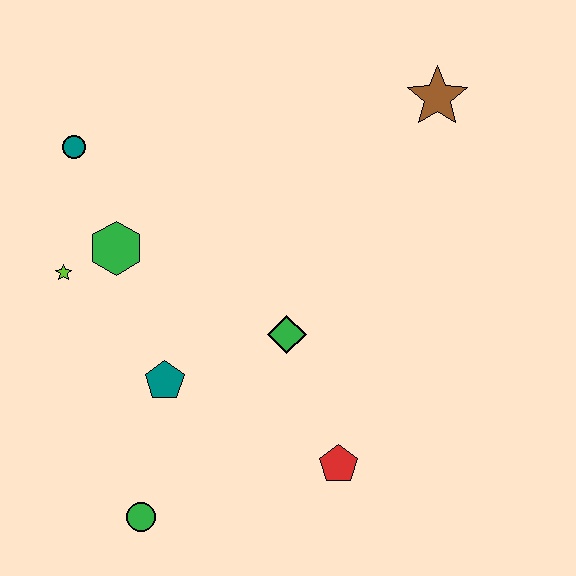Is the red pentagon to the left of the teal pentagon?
No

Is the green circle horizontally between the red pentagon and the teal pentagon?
No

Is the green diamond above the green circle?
Yes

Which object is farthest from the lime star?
The brown star is farthest from the lime star.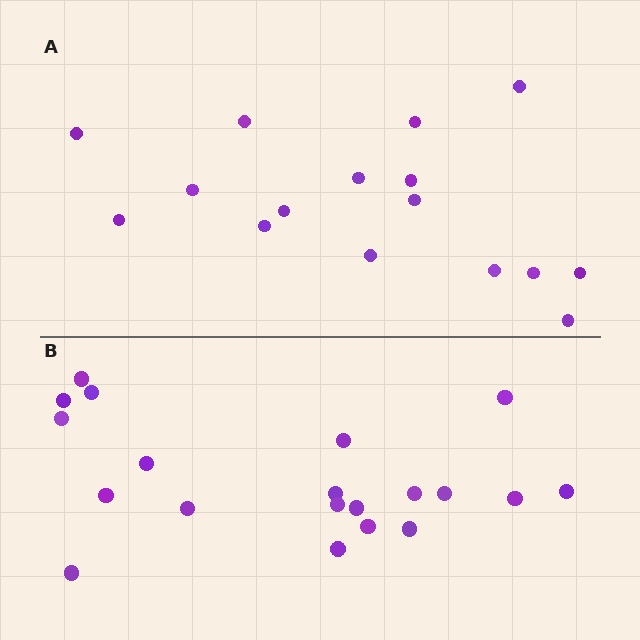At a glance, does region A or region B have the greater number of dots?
Region B (the bottom region) has more dots.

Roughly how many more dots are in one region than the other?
Region B has about 4 more dots than region A.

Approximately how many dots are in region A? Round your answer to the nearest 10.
About 20 dots. (The exact count is 16, which rounds to 20.)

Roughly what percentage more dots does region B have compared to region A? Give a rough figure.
About 25% more.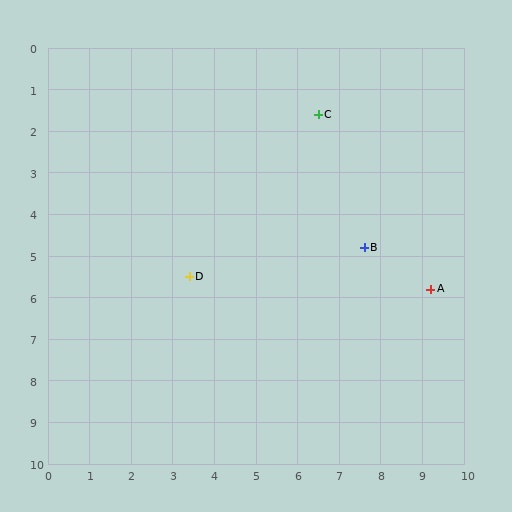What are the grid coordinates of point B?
Point B is at approximately (7.6, 4.8).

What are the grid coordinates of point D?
Point D is at approximately (3.4, 5.5).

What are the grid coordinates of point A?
Point A is at approximately (9.2, 5.8).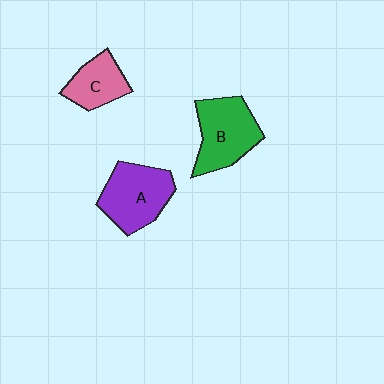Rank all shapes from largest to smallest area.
From largest to smallest: A (purple), B (green), C (pink).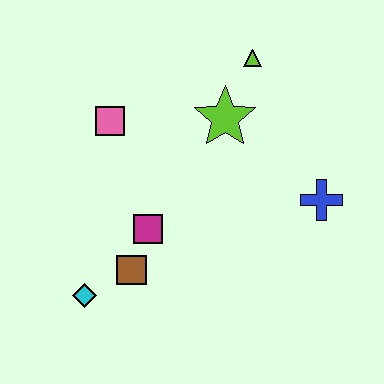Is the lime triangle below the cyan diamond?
No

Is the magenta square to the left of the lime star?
Yes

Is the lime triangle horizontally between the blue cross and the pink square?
Yes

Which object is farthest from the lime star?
The cyan diamond is farthest from the lime star.